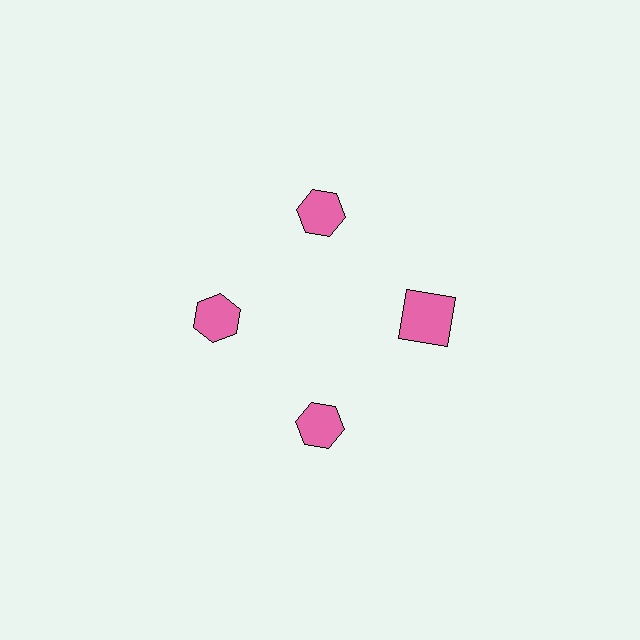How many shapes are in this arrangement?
There are 4 shapes arranged in a ring pattern.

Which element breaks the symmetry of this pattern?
The pink square at roughly the 3 o'clock position breaks the symmetry. All other shapes are pink hexagons.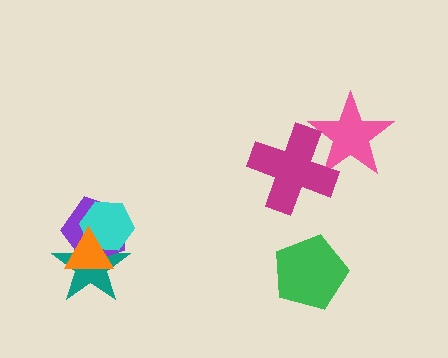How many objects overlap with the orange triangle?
3 objects overlap with the orange triangle.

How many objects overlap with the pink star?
1 object overlaps with the pink star.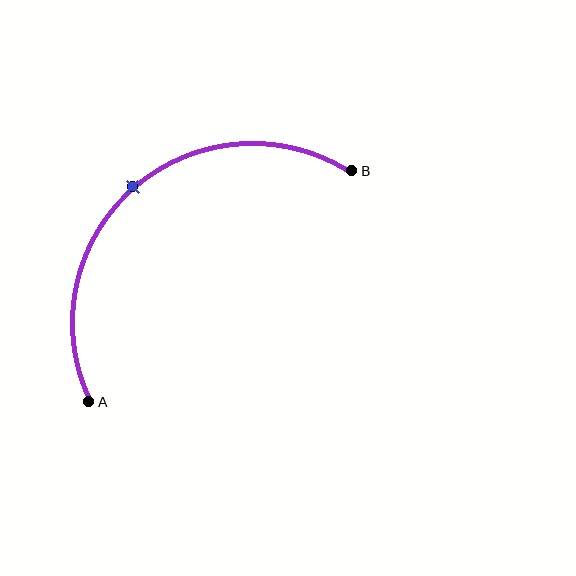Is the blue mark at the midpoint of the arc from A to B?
Yes. The blue mark lies on the arc at equal arc-length from both A and B — it is the arc midpoint.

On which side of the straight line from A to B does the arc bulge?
The arc bulges above and to the left of the straight line connecting A and B.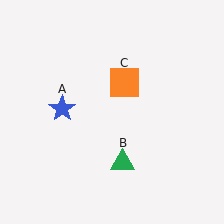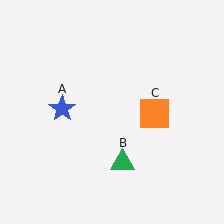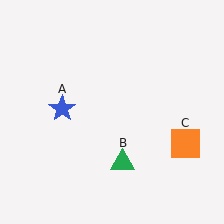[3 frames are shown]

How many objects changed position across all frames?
1 object changed position: orange square (object C).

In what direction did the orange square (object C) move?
The orange square (object C) moved down and to the right.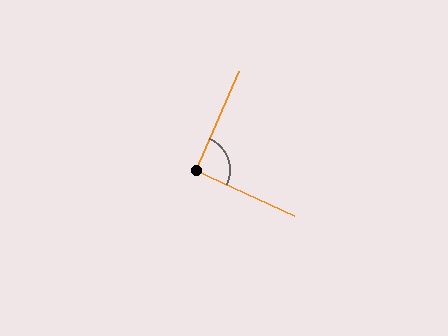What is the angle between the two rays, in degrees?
Approximately 91 degrees.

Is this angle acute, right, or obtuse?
It is approximately a right angle.